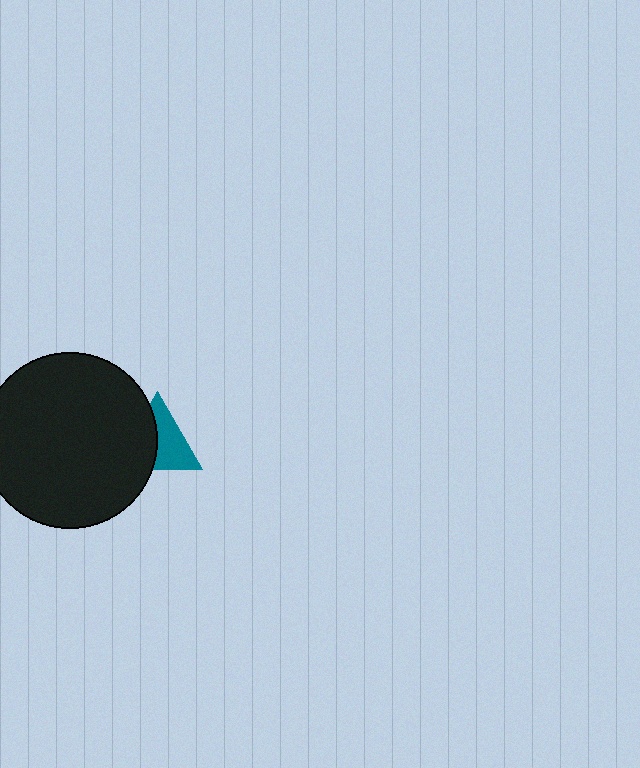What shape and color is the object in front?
The object in front is a black circle.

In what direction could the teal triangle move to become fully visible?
The teal triangle could move right. That would shift it out from behind the black circle entirely.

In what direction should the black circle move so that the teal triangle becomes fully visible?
The black circle should move left. That is the shortest direction to clear the overlap and leave the teal triangle fully visible.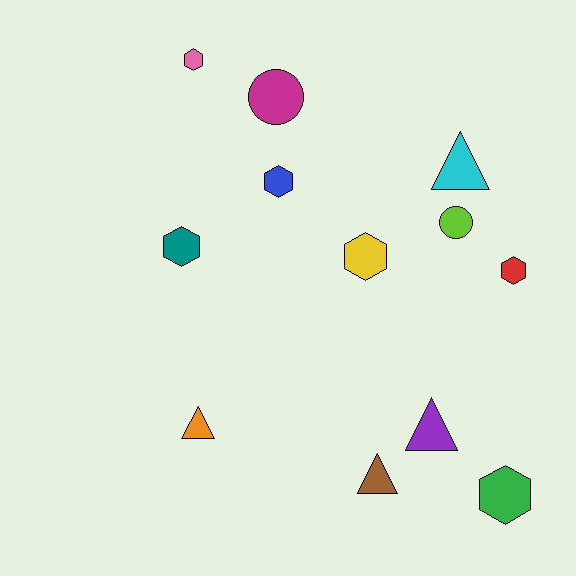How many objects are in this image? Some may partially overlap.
There are 12 objects.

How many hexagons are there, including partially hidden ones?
There are 6 hexagons.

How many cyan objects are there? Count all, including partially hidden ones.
There is 1 cyan object.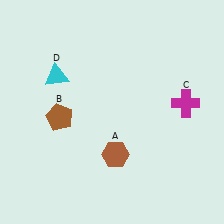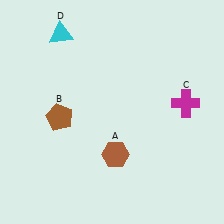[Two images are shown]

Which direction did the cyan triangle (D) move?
The cyan triangle (D) moved up.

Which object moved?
The cyan triangle (D) moved up.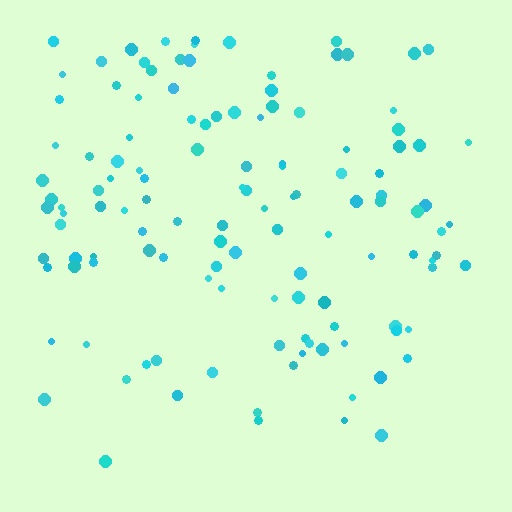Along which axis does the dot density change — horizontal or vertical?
Vertical.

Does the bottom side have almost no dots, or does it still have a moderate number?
Still a moderate number, just noticeably fewer than the top.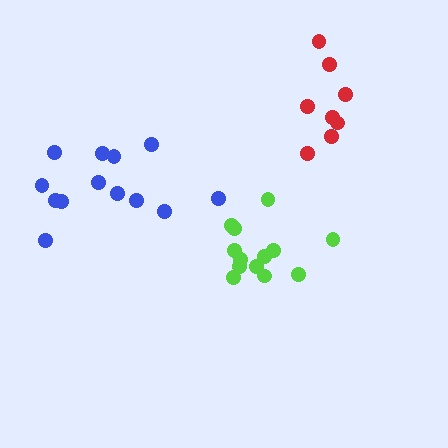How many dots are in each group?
Group 1: 8 dots, Group 2: 13 dots, Group 3: 13 dots (34 total).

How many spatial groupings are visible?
There are 3 spatial groupings.